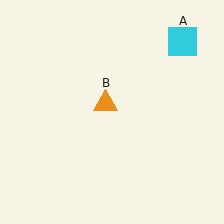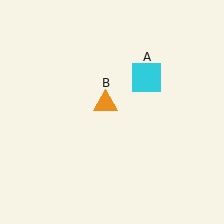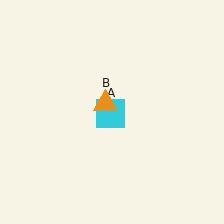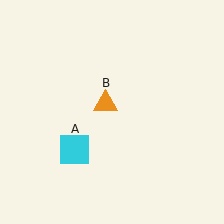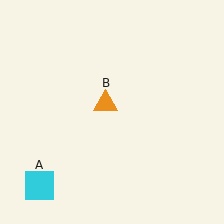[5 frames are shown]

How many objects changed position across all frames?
1 object changed position: cyan square (object A).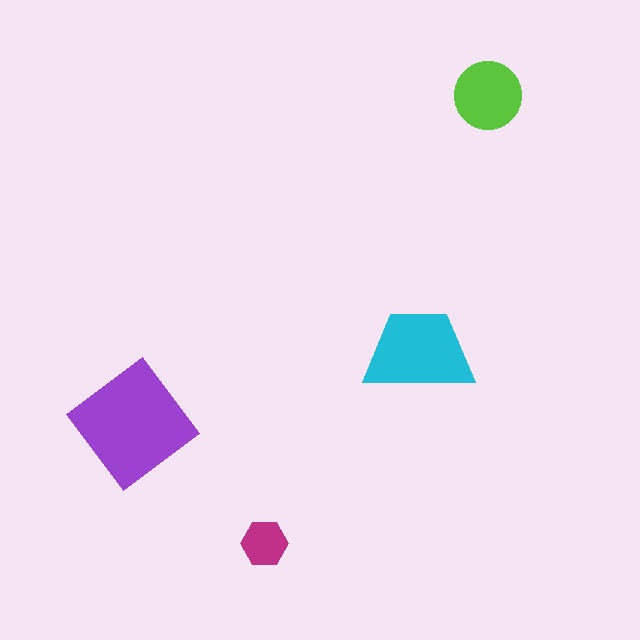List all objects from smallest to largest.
The magenta hexagon, the lime circle, the cyan trapezoid, the purple diamond.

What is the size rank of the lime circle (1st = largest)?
3rd.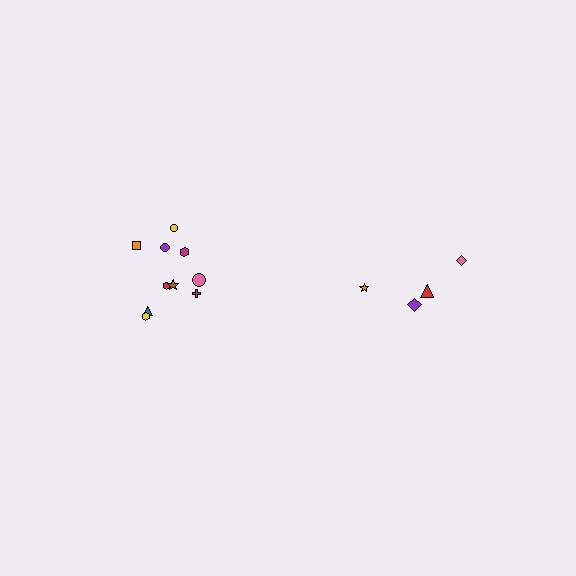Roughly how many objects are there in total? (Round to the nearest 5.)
Roughly 15 objects in total.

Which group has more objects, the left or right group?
The left group.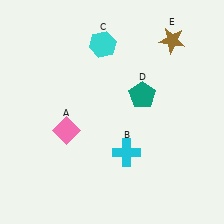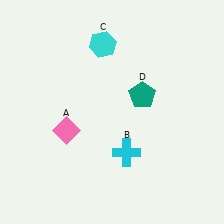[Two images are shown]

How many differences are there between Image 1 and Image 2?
There is 1 difference between the two images.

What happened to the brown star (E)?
The brown star (E) was removed in Image 2. It was in the top-right area of Image 1.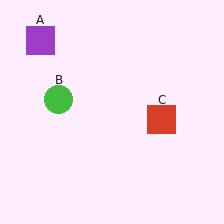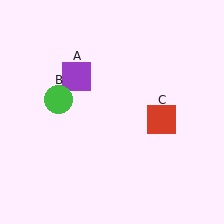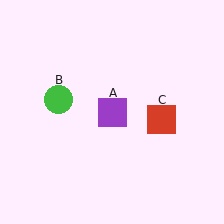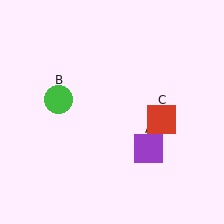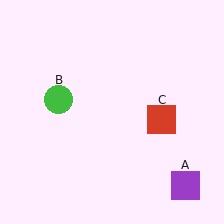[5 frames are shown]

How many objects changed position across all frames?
1 object changed position: purple square (object A).